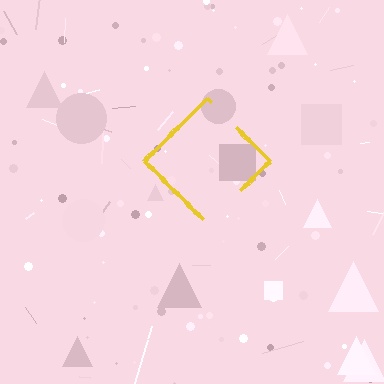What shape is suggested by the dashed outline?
The dashed outline suggests a diamond.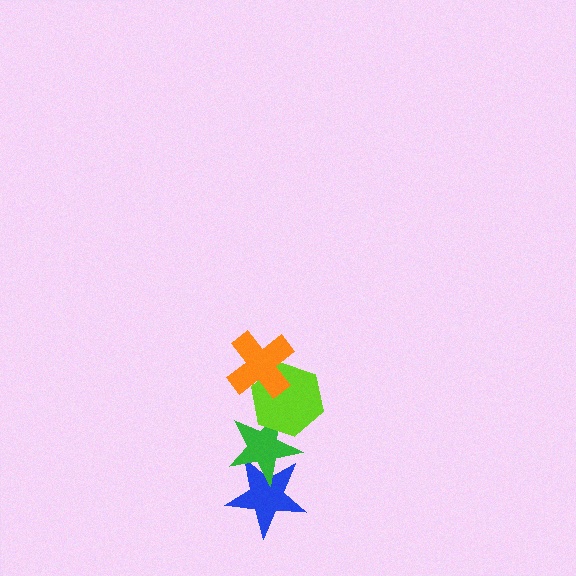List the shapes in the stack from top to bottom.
From top to bottom: the orange cross, the lime hexagon, the green star, the blue star.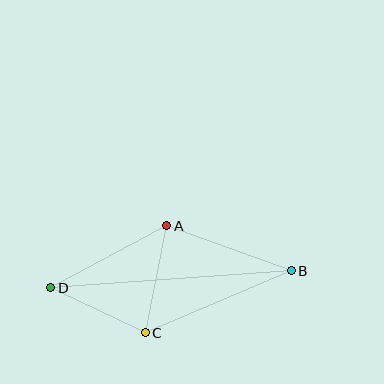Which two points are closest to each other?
Points C and D are closest to each other.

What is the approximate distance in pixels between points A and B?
The distance between A and B is approximately 132 pixels.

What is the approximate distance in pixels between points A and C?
The distance between A and C is approximately 109 pixels.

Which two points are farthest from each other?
Points B and D are farthest from each other.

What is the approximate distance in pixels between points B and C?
The distance between B and C is approximately 159 pixels.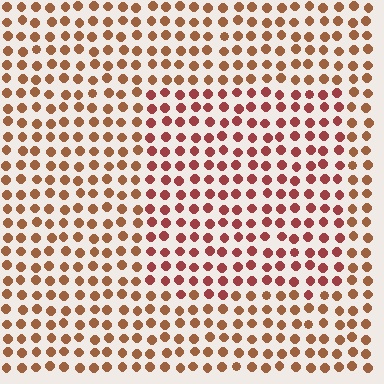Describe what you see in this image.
The image is filled with small brown elements in a uniform arrangement. A rectangle-shaped region is visible where the elements are tinted to a slightly different hue, forming a subtle color boundary.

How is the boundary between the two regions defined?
The boundary is defined purely by a slight shift in hue (about 25 degrees). Spacing, size, and orientation are identical on both sides.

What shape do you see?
I see a rectangle.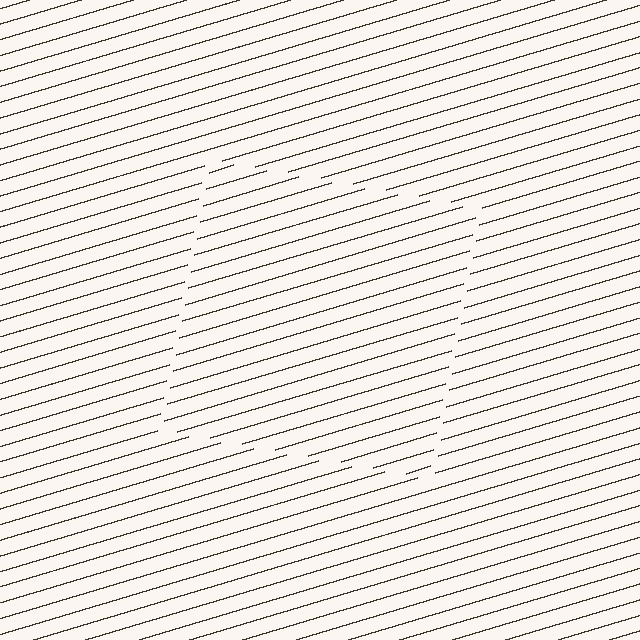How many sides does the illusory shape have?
4 sides — the line-ends trace a square.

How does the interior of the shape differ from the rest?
The interior of the shape contains the same grating, shifted by half a period — the contour is defined by the phase discontinuity where line-ends from the inner and outer gratings abut.